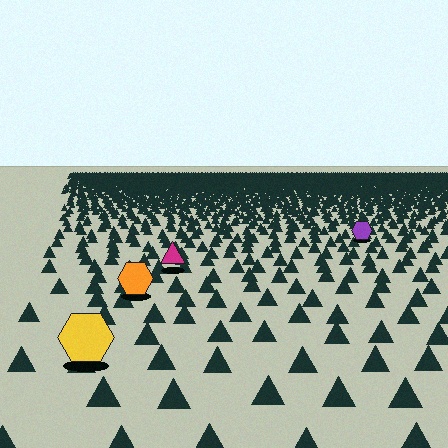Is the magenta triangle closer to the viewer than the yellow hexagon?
No. The yellow hexagon is closer — you can tell from the texture gradient: the ground texture is coarser near it.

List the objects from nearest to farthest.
From nearest to farthest: the yellow hexagon, the orange hexagon, the magenta triangle, the purple hexagon.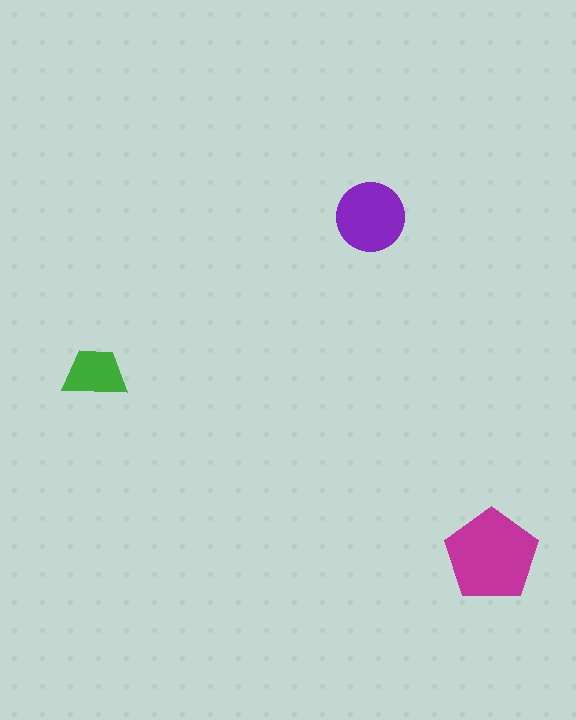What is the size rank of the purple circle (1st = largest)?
2nd.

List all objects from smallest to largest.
The green trapezoid, the purple circle, the magenta pentagon.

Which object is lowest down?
The magenta pentagon is bottommost.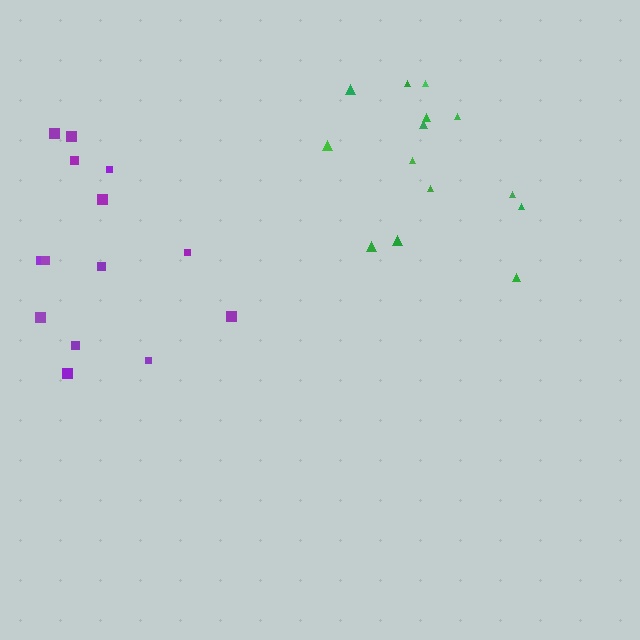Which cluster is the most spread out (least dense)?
Purple.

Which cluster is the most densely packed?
Green.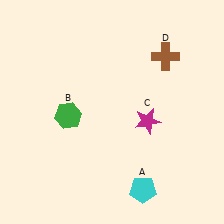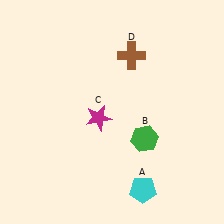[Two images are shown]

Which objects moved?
The objects that moved are: the green hexagon (B), the magenta star (C), the brown cross (D).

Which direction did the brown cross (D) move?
The brown cross (D) moved left.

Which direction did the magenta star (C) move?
The magenta star (C) moved left.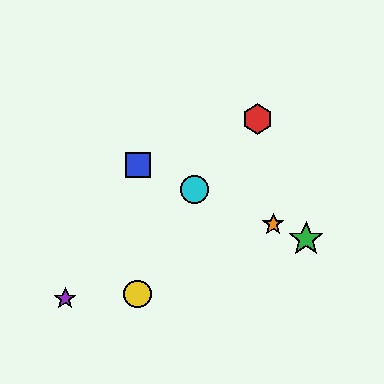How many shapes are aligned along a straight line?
4 shapes (the blue square, the green star, the orange star, the cyan circle) are aligned along a straight line.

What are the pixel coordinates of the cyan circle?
The cyan circle is at (194, 190).